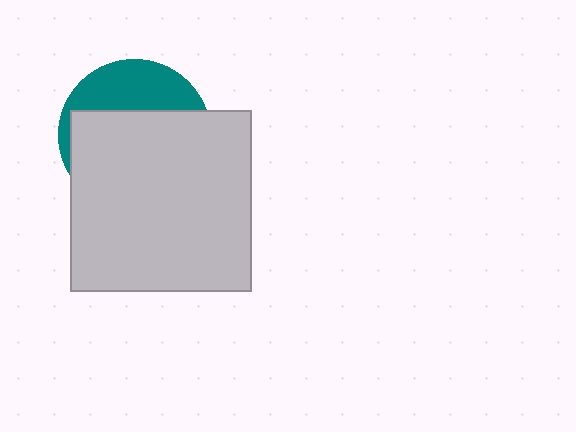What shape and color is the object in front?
The object in front is a light gray square.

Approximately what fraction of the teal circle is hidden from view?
Roughly 68% of the teal circle is hidden behind the light gray square.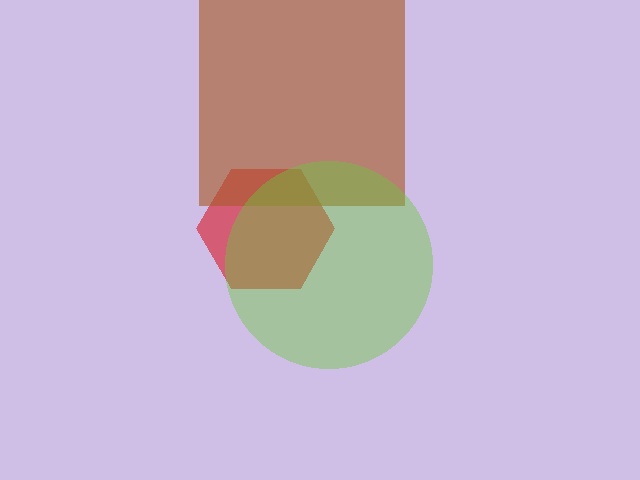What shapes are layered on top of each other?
The layered shapes are: a red hexagon, a brown square, a lime circle.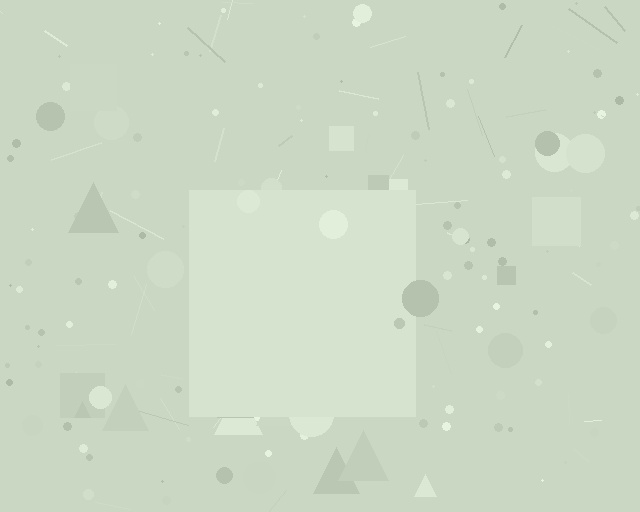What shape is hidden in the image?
A square is hidden in the image.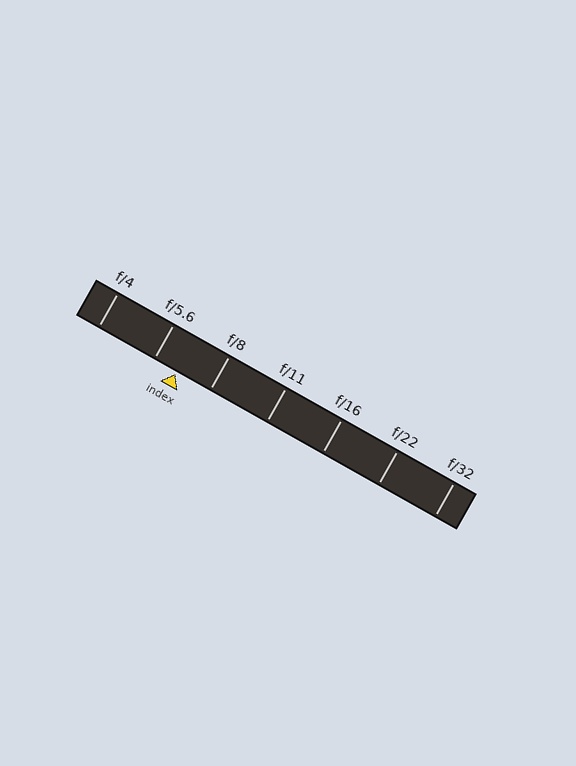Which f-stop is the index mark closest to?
The index mark is closest to f/5.6.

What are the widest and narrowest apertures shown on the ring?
The widest aperture shown is f/4 and the narrowest is f/32.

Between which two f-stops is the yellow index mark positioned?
The index mark is between f/5.6 and f/8.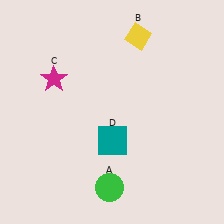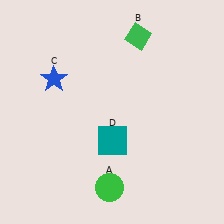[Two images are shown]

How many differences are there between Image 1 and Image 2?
There are 2 differences between the two images.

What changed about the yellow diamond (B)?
In Image 1, B is yellow. In Image 2, it changed to green.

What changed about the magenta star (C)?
In Image 1, C is magenta. In Image 2, it changed to blue.